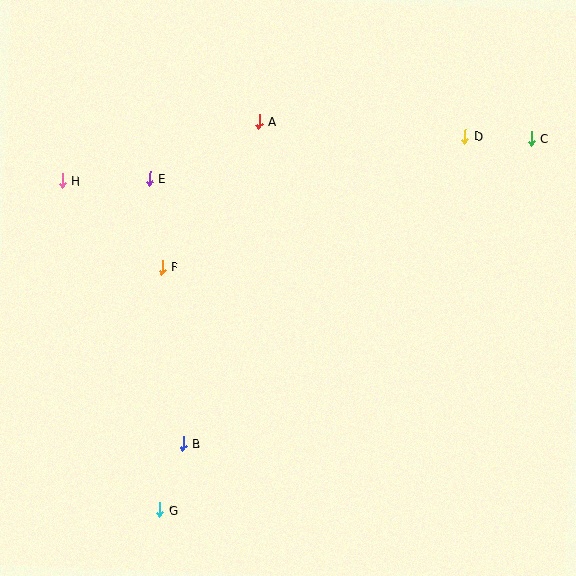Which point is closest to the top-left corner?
Point H is closest to the top-left corner.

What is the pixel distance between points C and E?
The distance between C and E is 384 pixels.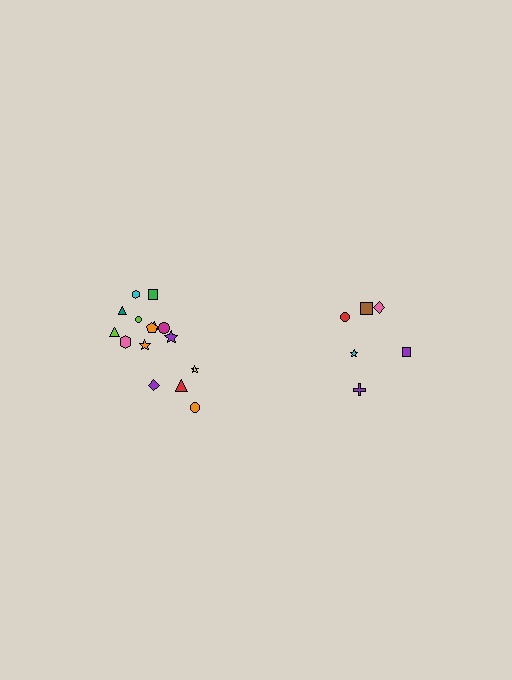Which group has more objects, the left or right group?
The left group.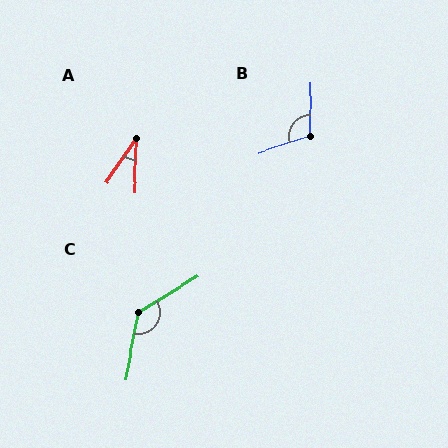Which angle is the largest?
C, at approximately 133 degrees.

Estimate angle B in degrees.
Approximately 109 degrees.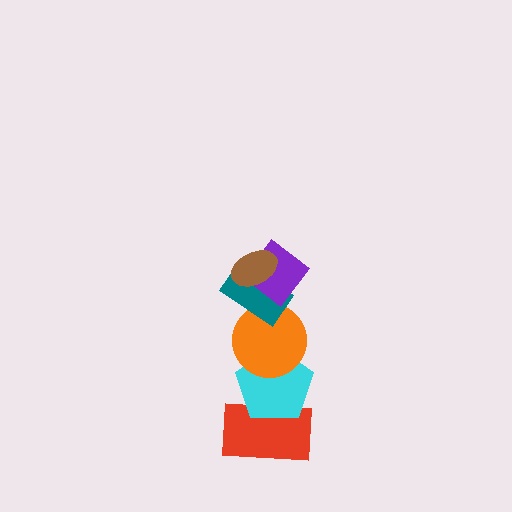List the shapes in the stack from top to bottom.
From top to bottom: the brown ellipse, the purple diamond, the teal rectangle, the orange circle, the cyan pentagon, the red rectangle.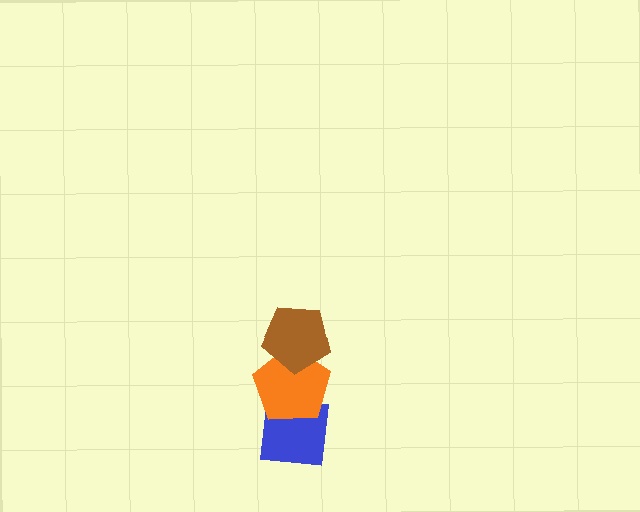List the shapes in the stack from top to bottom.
From top to bottom: the brown pentagon, the orange pentagon, the blue square.